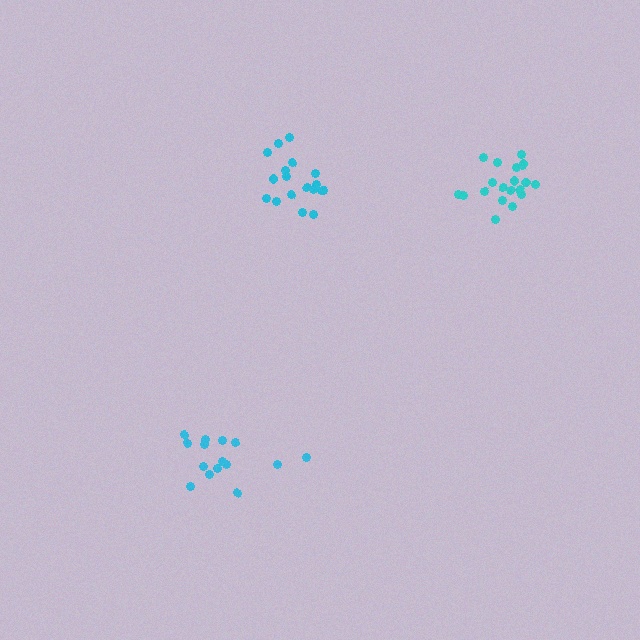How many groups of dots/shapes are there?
There are 3 groups.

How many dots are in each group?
Group 1: 18 dots, Group 2: 20 dots, Group 3: 15 dots (53 total).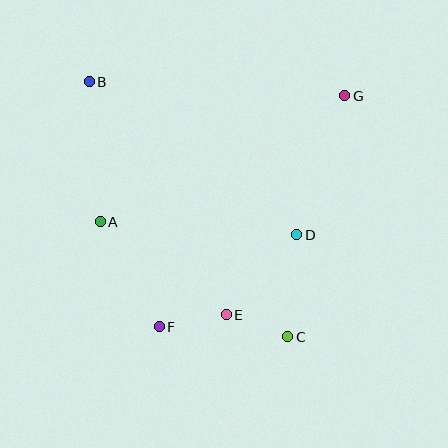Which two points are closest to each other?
Points C and E are closest to each other.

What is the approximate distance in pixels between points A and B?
The distance between A and B is approximately 141 pixels.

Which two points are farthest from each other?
Points B and C are farthest from each other.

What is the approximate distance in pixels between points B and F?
The distance between B and F is approximately 255 pixels.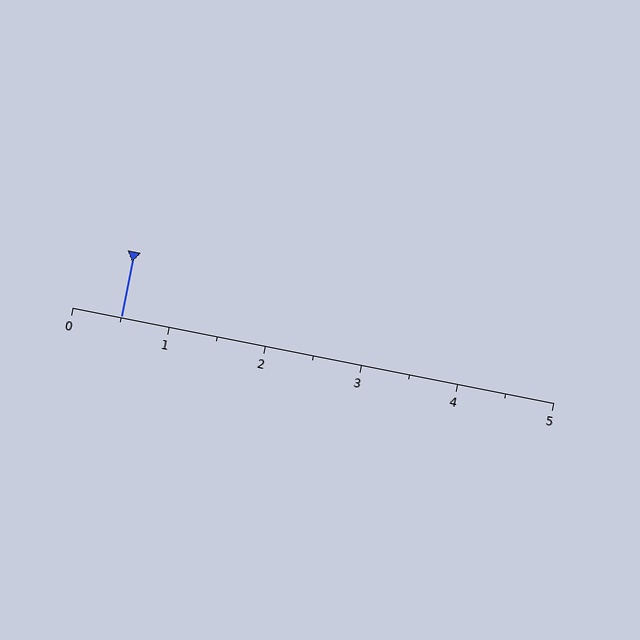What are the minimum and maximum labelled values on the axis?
The axis runs from 0 to 5.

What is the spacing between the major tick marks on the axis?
The major ticks are spaced 1 apart.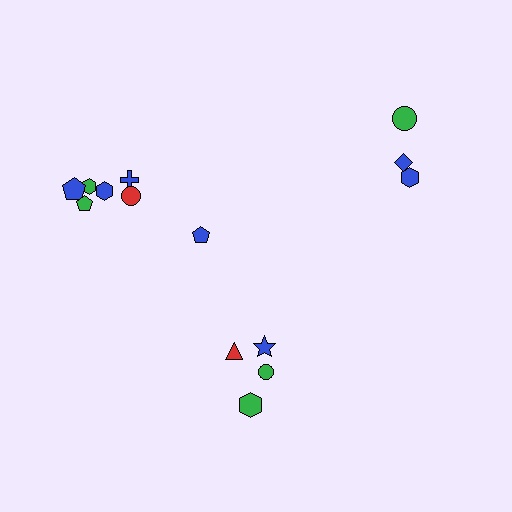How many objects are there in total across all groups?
There are 14 objects.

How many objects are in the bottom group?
There are 5 objects.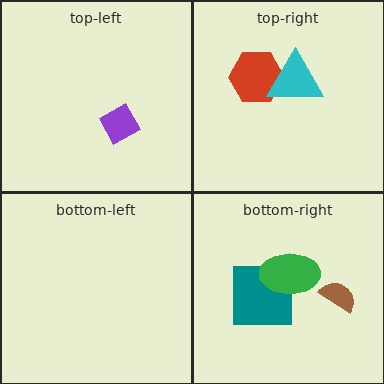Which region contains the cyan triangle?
The top-right region.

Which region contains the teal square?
The bottom-right region.